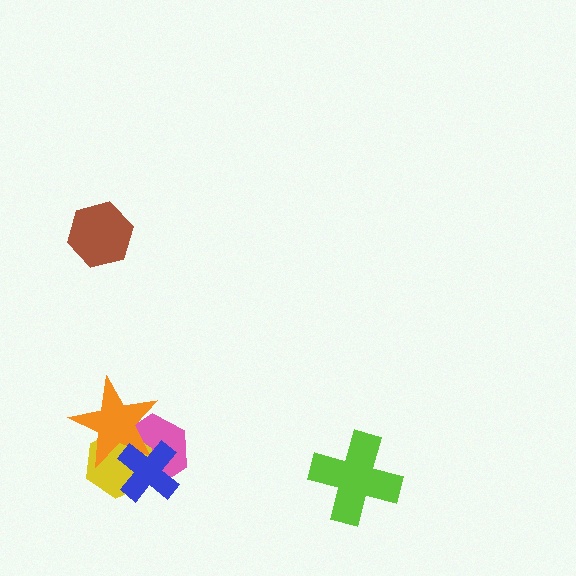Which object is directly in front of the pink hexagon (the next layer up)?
The yellow hexagon is directly in front of the pink hexagon.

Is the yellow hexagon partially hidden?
Yes, it is partially covered by another shape.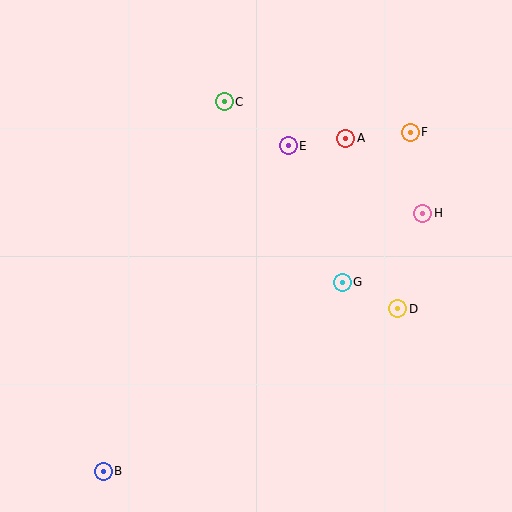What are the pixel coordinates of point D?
Point D is at (398, 309).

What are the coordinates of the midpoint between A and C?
The midpoint between A and C is at (285, 120).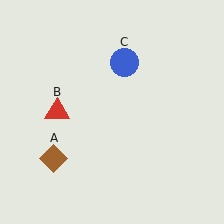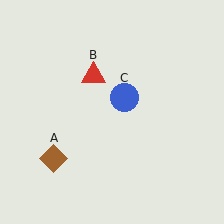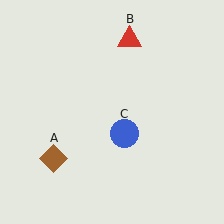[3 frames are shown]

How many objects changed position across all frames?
2 objects changed position: red triangle (object B), blue circle (object C).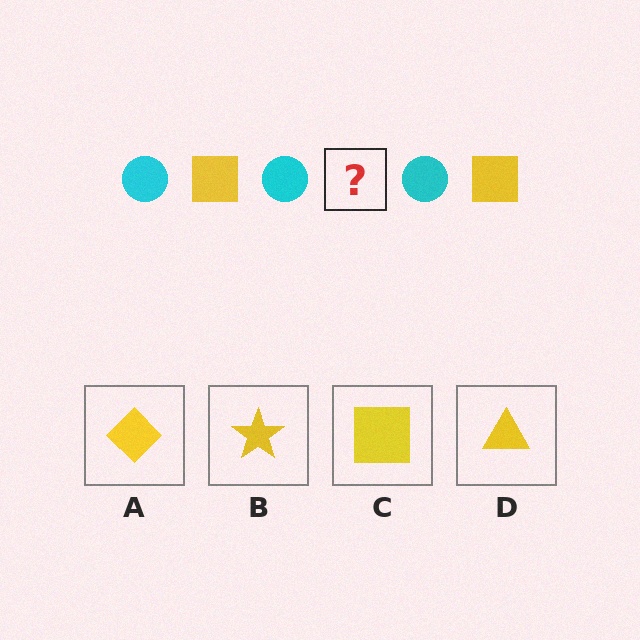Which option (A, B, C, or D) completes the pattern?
C.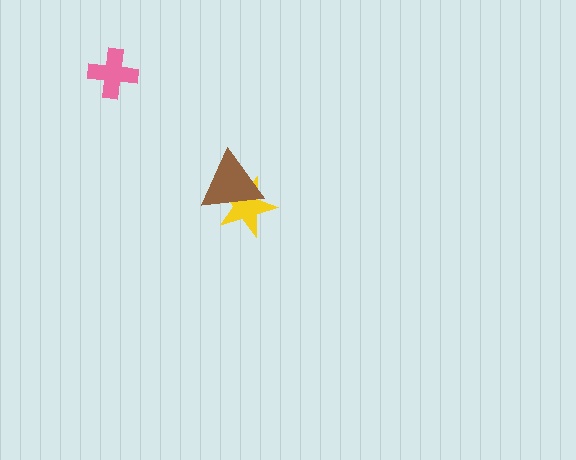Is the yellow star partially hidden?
Yes, it is partially covered by another shape.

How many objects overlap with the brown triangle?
1 object overlaps with the brown triangle.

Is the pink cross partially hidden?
No, no other shape covers it.